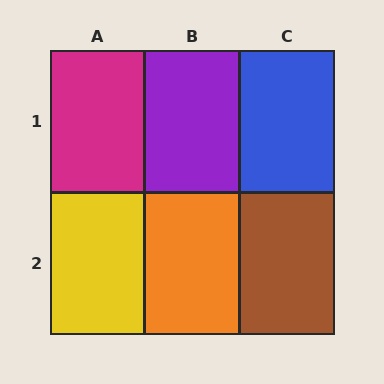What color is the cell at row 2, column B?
Orange.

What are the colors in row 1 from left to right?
Magenta, purple, blue.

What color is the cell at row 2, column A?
Yellow.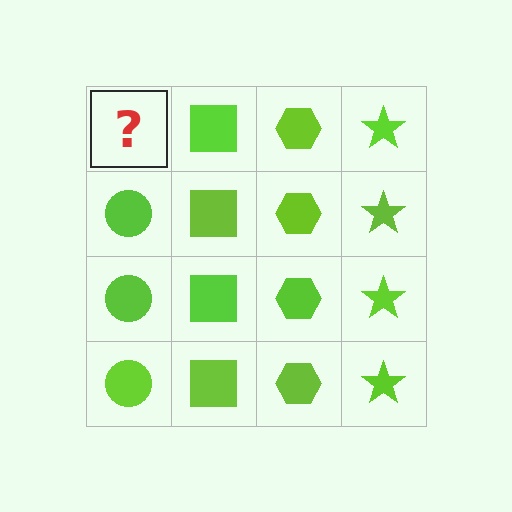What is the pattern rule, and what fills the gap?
The rule is that each column has a consistent shape. The gap should be filled with a lime circle.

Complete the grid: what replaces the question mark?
The question mark should be replaced with a lime circle.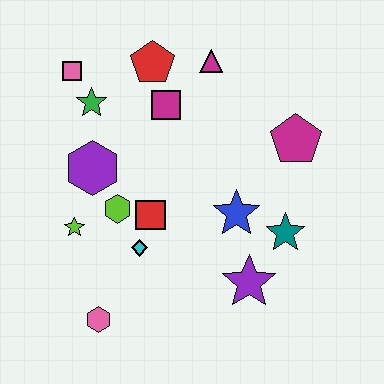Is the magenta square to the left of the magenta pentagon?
Yes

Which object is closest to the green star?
The pink square is closest to the green star.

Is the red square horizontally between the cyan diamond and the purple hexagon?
No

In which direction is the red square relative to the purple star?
The red square is to the left of the purple star.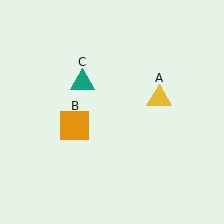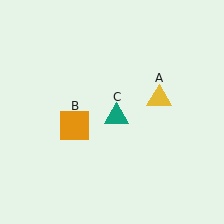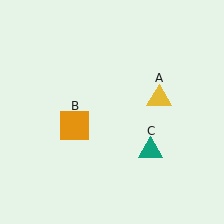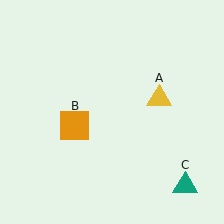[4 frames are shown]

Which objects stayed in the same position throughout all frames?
Yellow triangle (object A) and orange square (object B) remained stationary.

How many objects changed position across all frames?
1 object changed position: teal triangle (object C).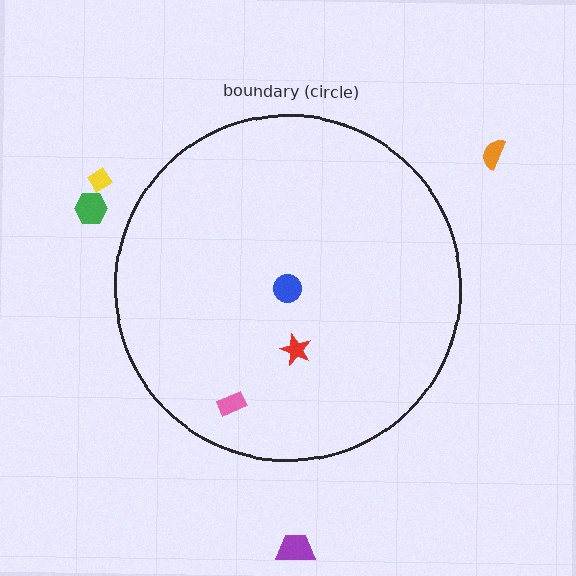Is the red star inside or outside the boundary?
Inside.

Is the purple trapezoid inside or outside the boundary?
Outside.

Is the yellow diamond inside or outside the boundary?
Outside.